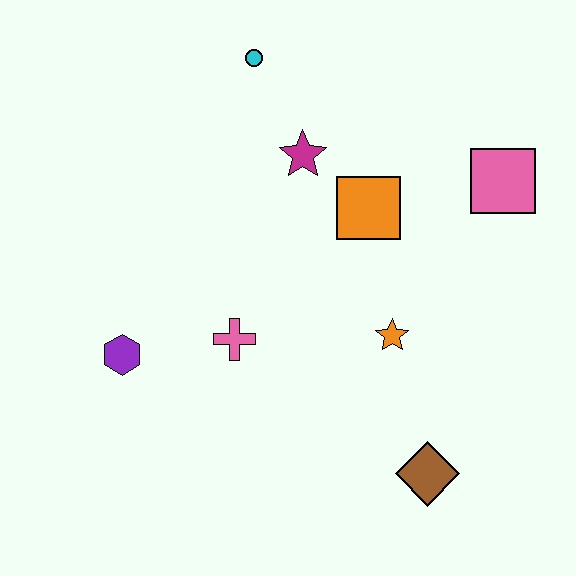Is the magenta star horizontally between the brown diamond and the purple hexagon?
Yes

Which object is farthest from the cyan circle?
The brown diamond is farthest from the cyan circle.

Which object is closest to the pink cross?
The purple hexagon is closest to the pink cross.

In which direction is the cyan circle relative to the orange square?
The cyan circle is above the orange square.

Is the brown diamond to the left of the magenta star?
No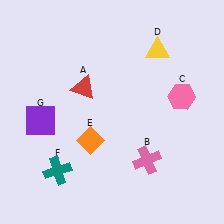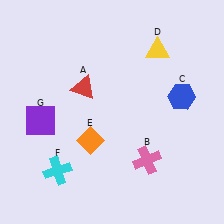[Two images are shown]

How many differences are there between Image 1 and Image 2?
There are 2 differences between the two images.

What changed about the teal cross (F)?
In Image 1, F is teal. In Image 2, it changed to cyan.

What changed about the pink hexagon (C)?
In Image 1, C is pink. In Image 2, it changed to blue.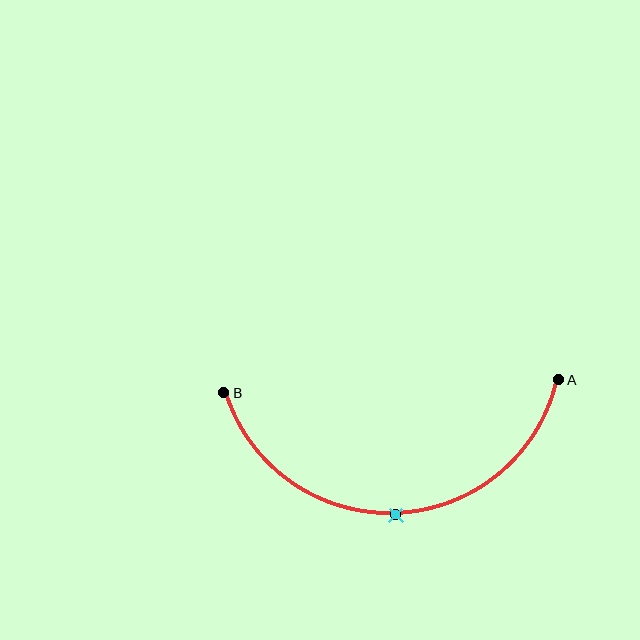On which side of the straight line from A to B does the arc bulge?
The arc bulges below the straight line connecting A and B.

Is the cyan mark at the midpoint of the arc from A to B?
Yes. The cyan mark lies on the arc at equal arc-length from both A and B — it is the arc midpoint.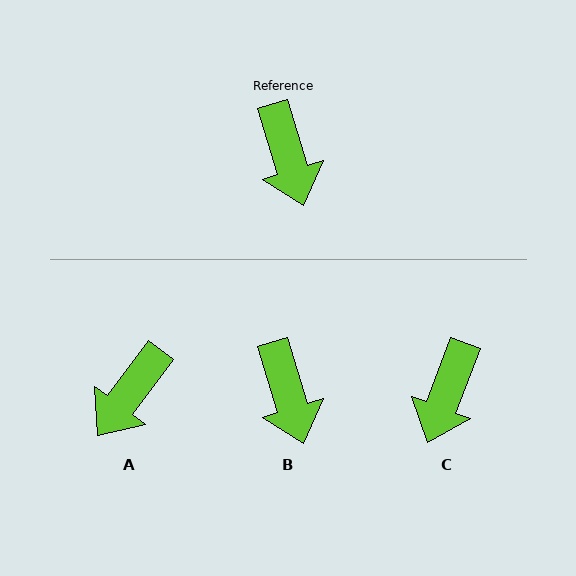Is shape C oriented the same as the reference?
No, it is off by about 38 degrees.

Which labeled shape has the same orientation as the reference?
B.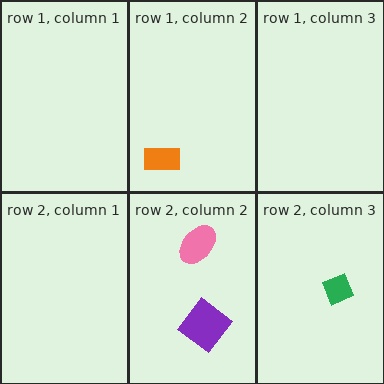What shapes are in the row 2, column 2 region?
The purple diamond, the pink ellipse.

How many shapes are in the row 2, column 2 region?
2.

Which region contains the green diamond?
The row 2, column 3 region.